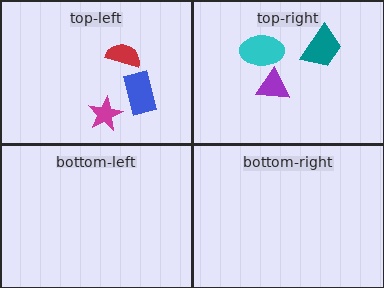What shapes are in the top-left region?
The red semicircle, the magenta star, the blue rectangle.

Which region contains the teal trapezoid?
The top-right region.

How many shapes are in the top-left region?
3.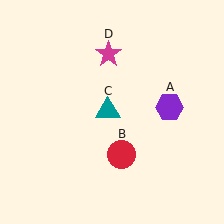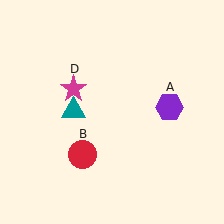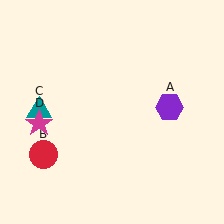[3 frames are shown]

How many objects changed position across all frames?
3 objects changed position: red circle (object B), teal triangle (object C), magenta star (object D).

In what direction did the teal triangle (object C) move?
The teal triangle (object C) moved left.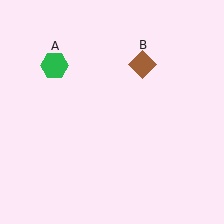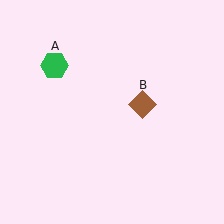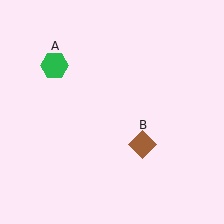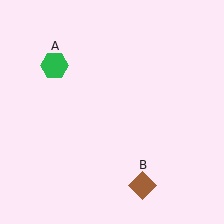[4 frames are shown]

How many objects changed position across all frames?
1 object changed position: brown diamond (object B).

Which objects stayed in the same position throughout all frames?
Green hexagon (object A) remained stationary.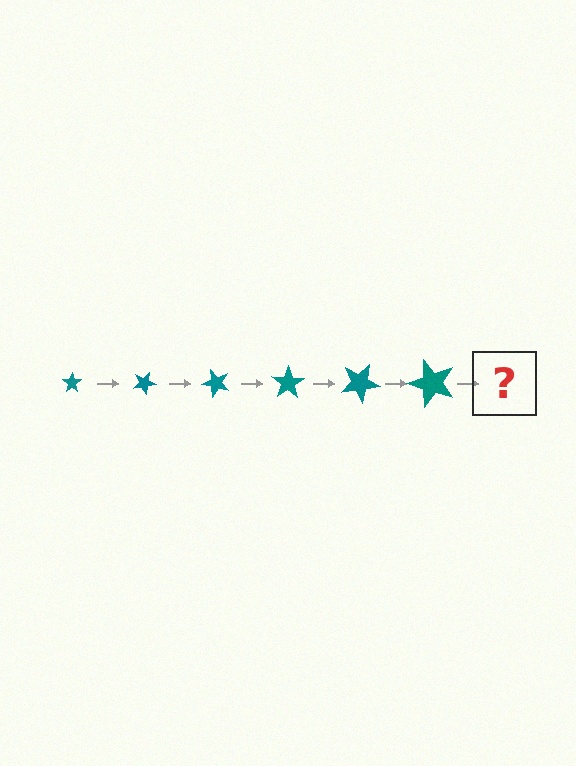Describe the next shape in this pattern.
It should be a star, larger than the previous one and rotated 150 degrees from the start.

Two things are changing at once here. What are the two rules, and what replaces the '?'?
The two rules are that the star grows larger each step and it rotates 25 degrees each step. The '?' should be a star, larger than the previous one and rotated 150 degrees from the start.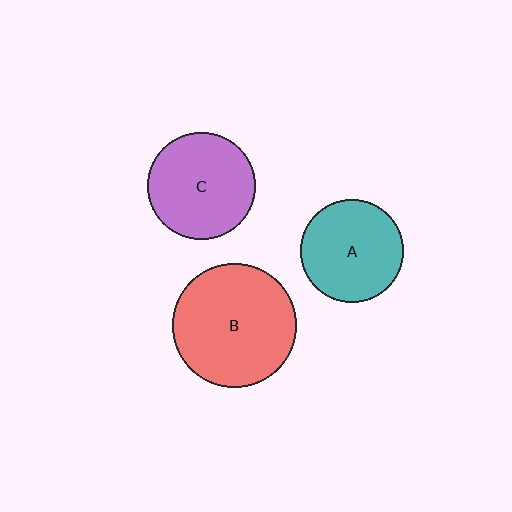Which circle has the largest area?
Circle B (red).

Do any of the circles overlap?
No, none of the circles overlap.